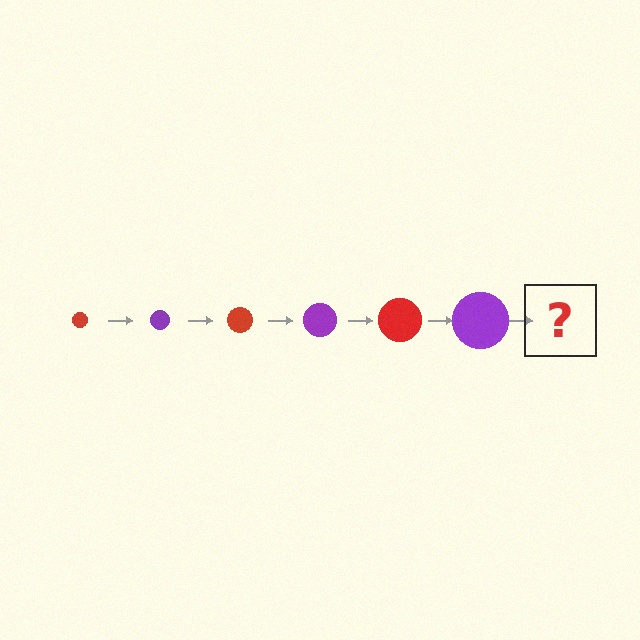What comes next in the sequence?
The next element should be a red circle, larger than the previous one.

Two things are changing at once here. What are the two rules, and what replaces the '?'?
The two rules are that the circle grows larger each step and the color cycles through red and purple. The '?' should be a red circle, larger than the previous one.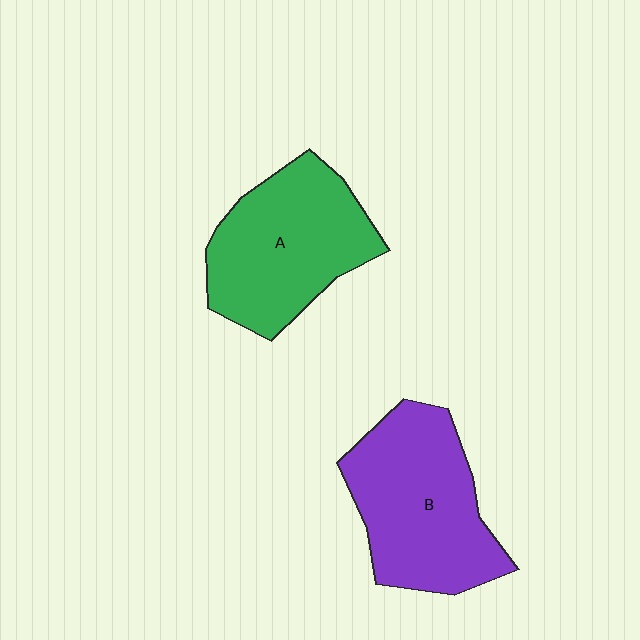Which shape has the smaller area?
Shape A (green).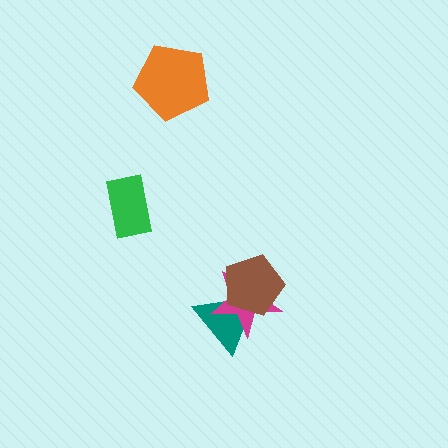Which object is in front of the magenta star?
The brown pentagon is in front of the magenta star.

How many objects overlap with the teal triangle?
2 objects overlap with the teal triangle.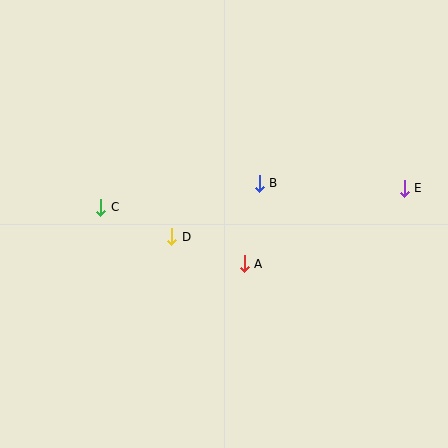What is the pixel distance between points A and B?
The distance between A and B is 82 pixels.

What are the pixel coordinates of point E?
Point E is at (404, 188).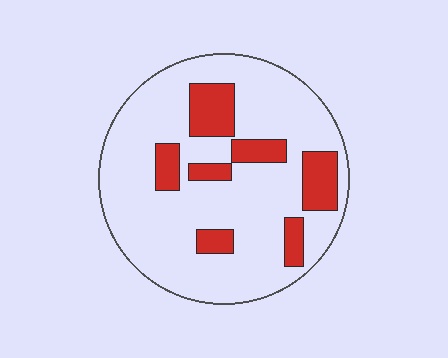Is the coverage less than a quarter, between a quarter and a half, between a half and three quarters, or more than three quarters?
Less than a quarter.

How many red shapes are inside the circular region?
7.